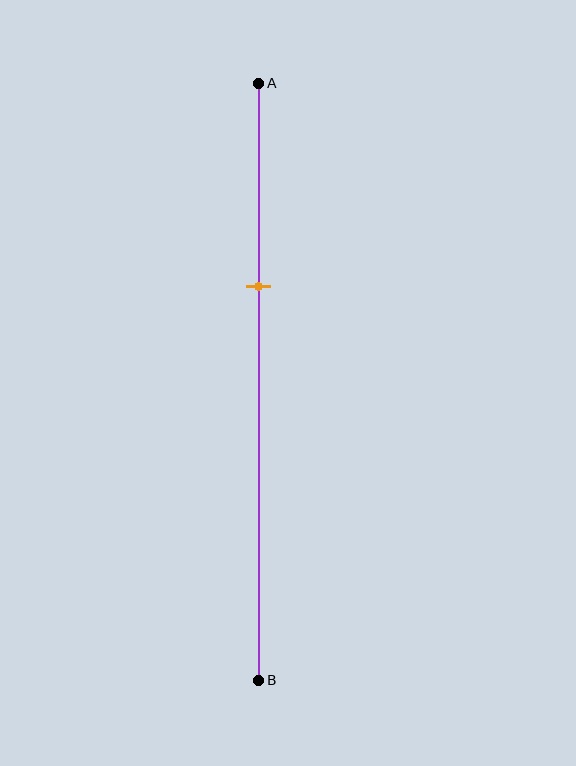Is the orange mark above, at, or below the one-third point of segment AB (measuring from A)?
The orange mark is approximately at the one-third point of segment AB.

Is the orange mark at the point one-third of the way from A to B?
Yes, the mark is approximately at the one-third point.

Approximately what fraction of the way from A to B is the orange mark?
The orange mark is approximately 35% of the way from A to B.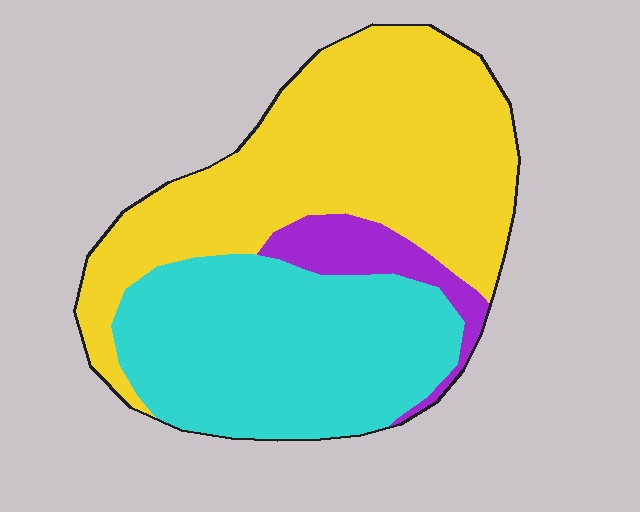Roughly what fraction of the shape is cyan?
Cyan covers roughly 40% of the shape.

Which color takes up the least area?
Purple, at roughly 10%.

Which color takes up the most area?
Yellow, at roughly 50%.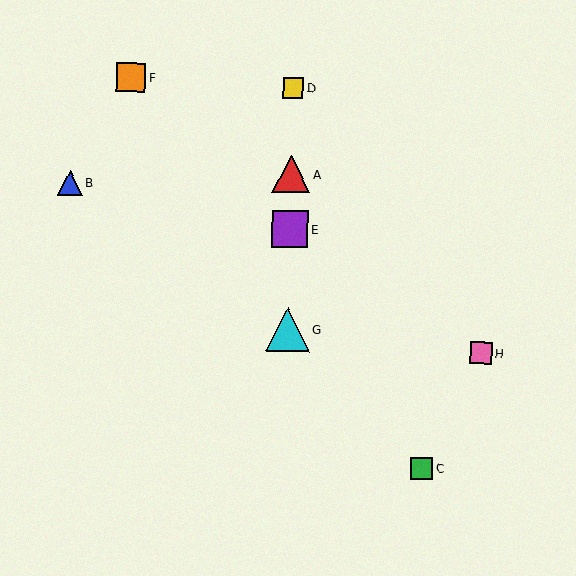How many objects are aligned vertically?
4 objects (A, D, E, G) are aligned vertically.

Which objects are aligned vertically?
Objects A, D, E, G are aligned vertically.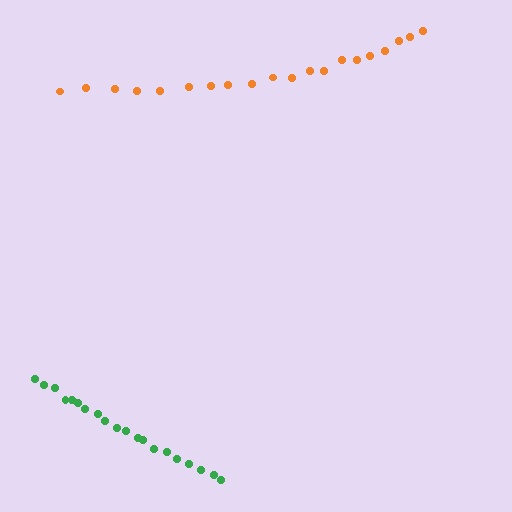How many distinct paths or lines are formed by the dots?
There are 2 distinct paths.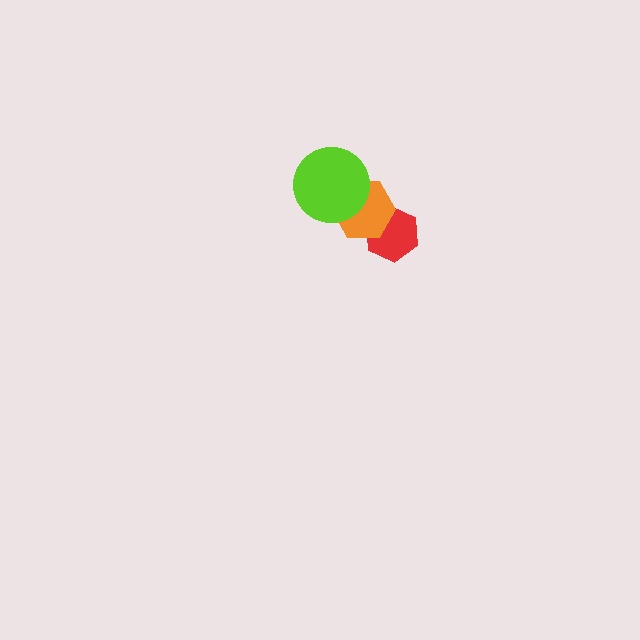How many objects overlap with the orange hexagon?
2 objects overlap with the orange hexagon.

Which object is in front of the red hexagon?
The orange hexagon is in front of the red hexagon.